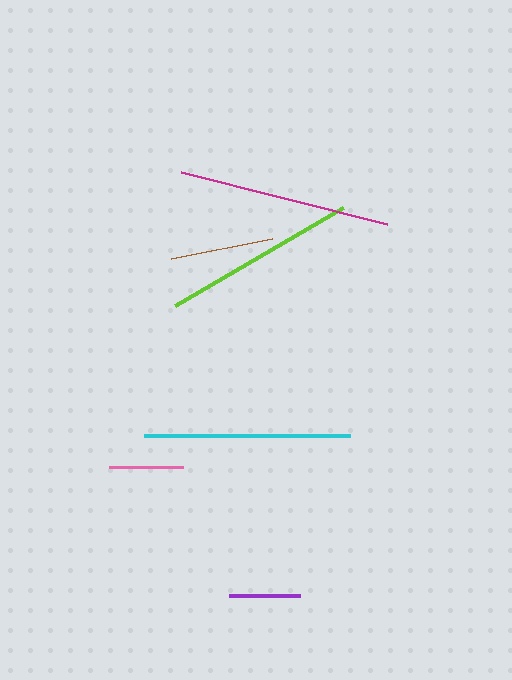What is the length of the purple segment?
The purple segment is approximately 71 pixels long.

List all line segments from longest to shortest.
From longest to shortest: magenta, cyan, lime, brown, pink, purple.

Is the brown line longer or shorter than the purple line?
The brown line is longer than the purple line.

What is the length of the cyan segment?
The cyan segment is approximately 206 pixels long.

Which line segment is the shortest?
The purple line is the shortest at approximately 71 pixels.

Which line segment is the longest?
The magenta line is the longest at approximately 213 pixels.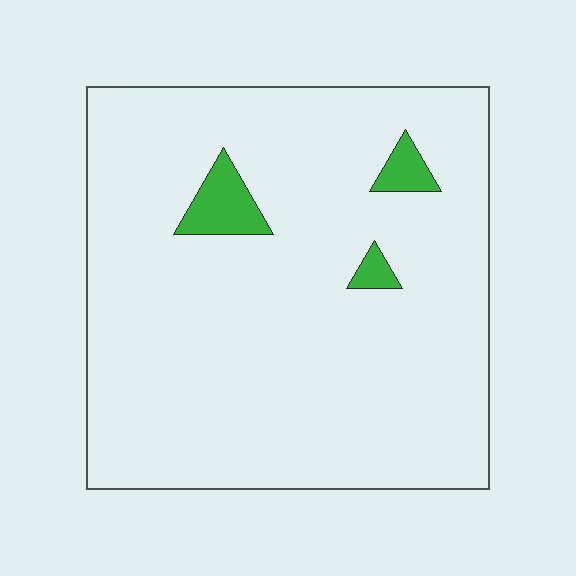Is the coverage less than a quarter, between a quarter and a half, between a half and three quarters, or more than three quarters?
Less than a quarter.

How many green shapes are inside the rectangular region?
3.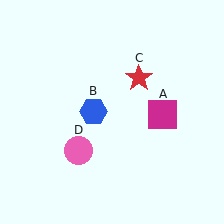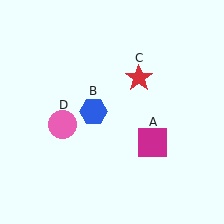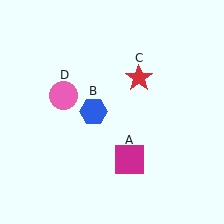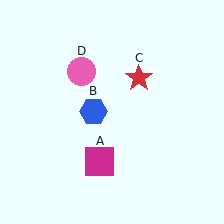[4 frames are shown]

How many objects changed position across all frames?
2 objects changed position: magenta square (object A), pink circle (object D).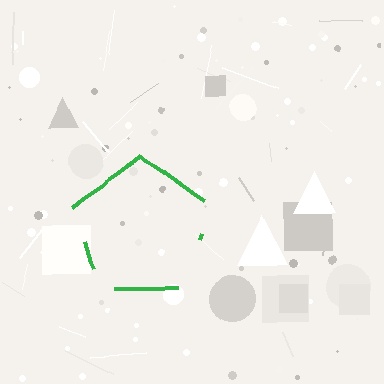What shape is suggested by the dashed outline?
The dashed outline suggests a pentagon.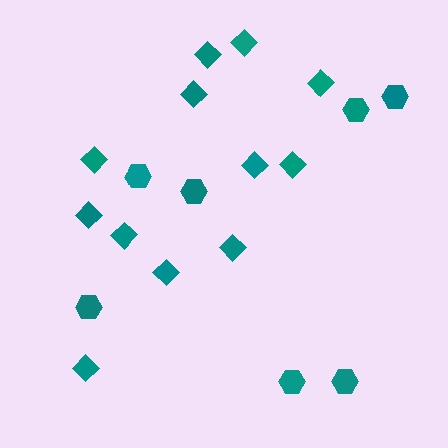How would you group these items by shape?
There are 2 groups: one group of diamonds (12) and one group of hexagons (7).